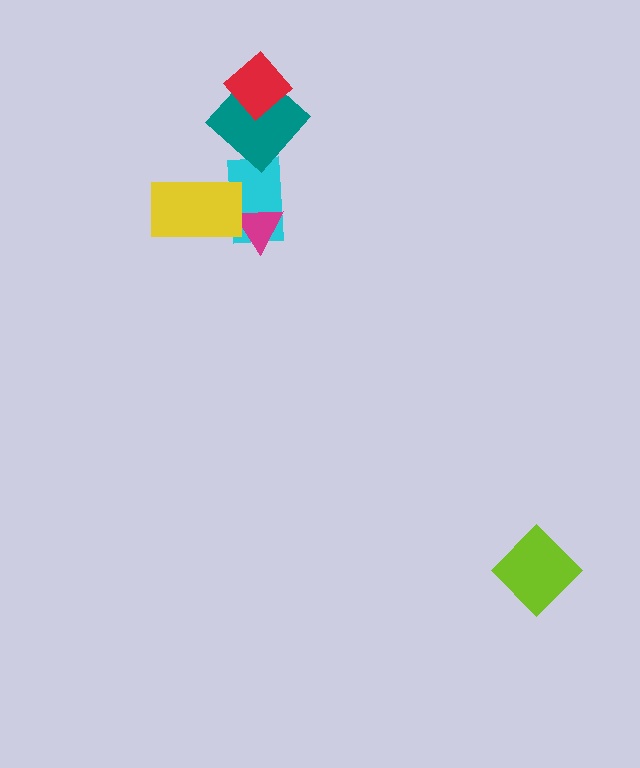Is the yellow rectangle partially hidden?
No, no other shape covers it.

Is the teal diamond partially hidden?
Yes, it is partially covered by another shape.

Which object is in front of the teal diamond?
The red diamond is in front of the teal diamond.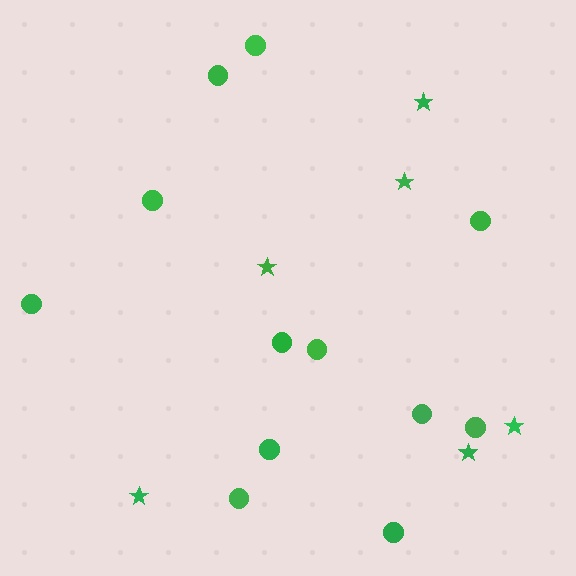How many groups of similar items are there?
There are 2 groups: one group of circles (12) and one group of stars (6).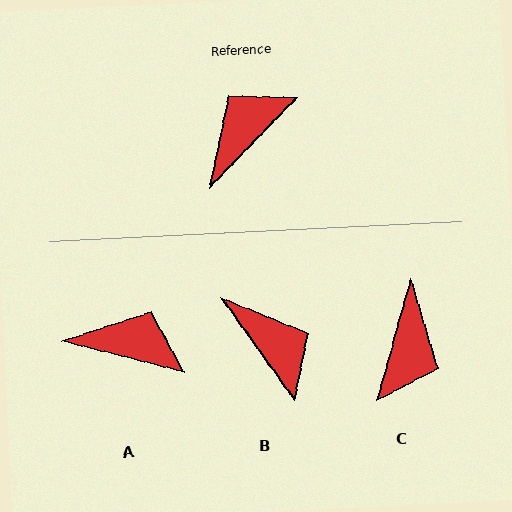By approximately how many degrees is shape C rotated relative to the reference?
Approximately 151 degrees clockwise.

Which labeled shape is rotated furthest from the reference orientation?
C, about 151 degrees away.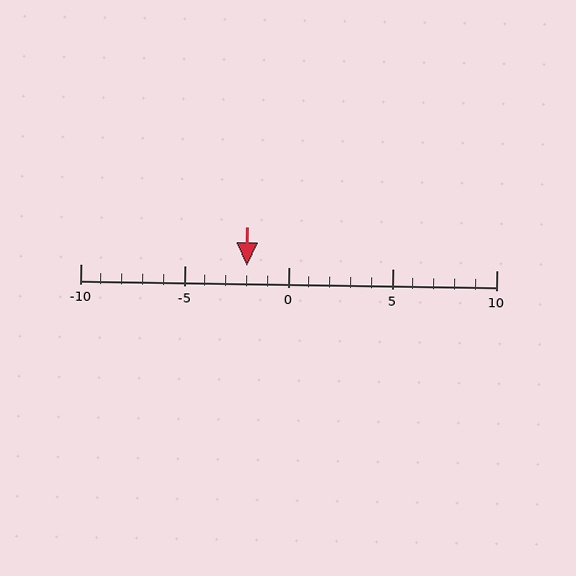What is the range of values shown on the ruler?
The ruler shows values from -10 to 10.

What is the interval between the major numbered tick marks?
The major tick marks are spaced 5 units apart.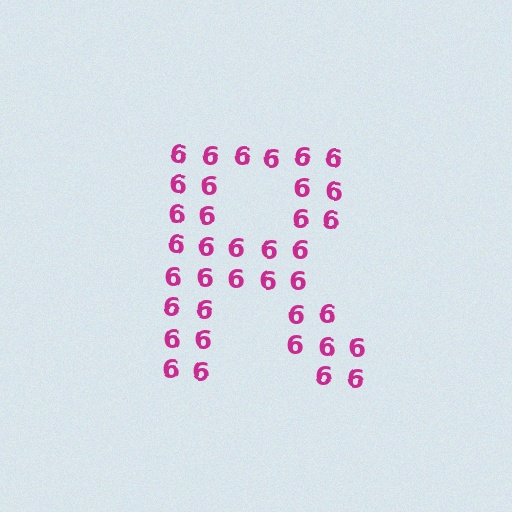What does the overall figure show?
The overall figure shows the letter R.